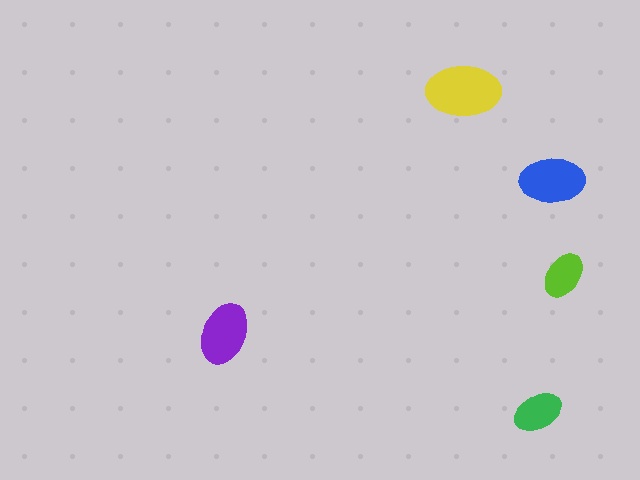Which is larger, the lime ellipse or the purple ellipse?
The purple one.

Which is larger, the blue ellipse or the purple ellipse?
The blue one.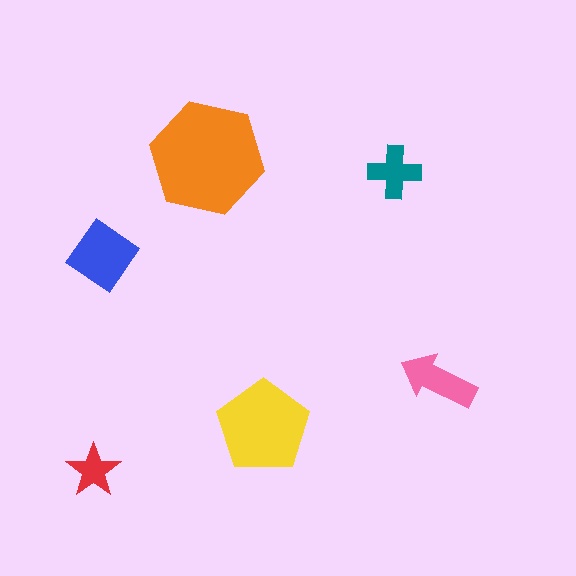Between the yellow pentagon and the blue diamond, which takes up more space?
The yellow pentagon.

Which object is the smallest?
The red star.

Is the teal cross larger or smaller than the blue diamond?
Smaller.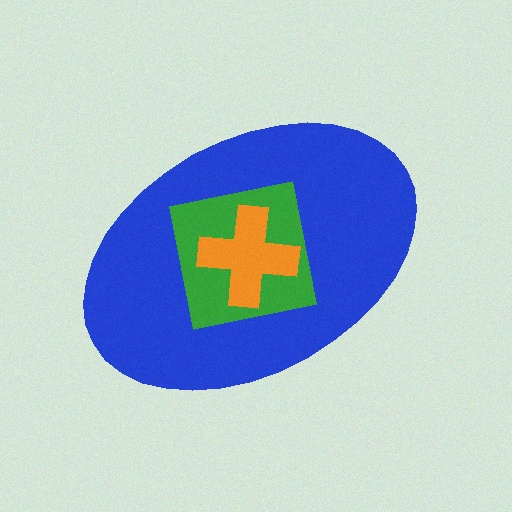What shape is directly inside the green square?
The orange cross.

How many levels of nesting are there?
3.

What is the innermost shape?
The orange cross.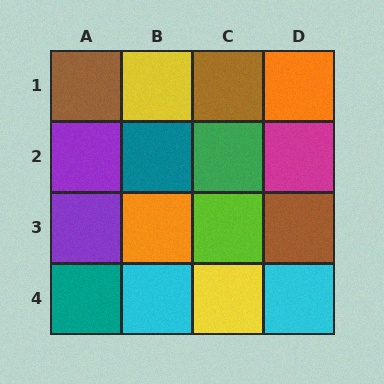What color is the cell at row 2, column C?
Green.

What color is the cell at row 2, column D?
Magenta.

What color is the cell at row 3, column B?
Orange.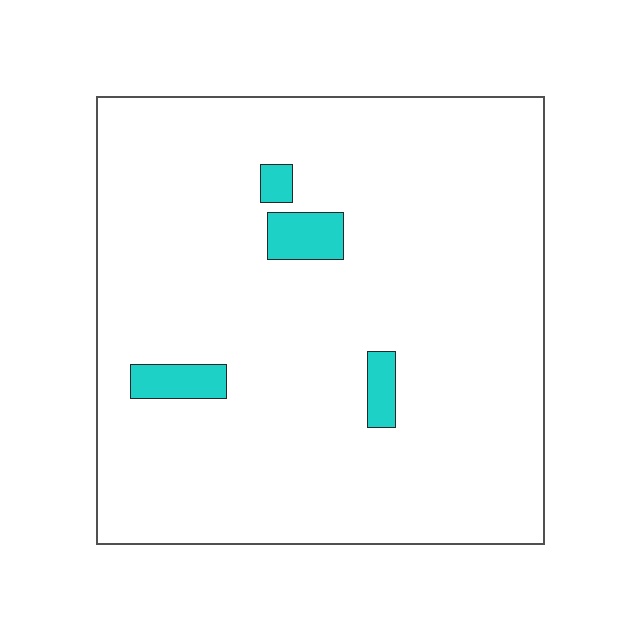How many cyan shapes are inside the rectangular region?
4.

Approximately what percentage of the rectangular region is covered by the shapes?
Approximately 5%.